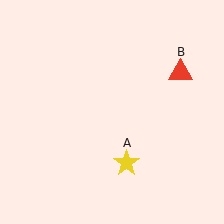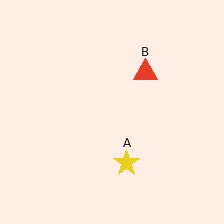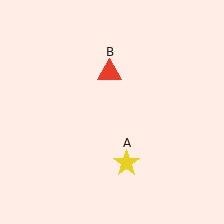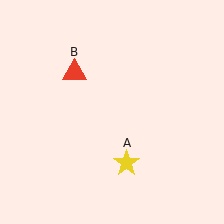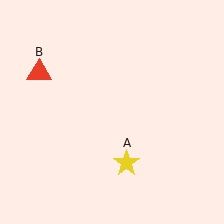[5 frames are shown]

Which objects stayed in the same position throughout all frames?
Yellow star (object A) remained stationary.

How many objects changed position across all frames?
1 object changed position: red triangle (object B).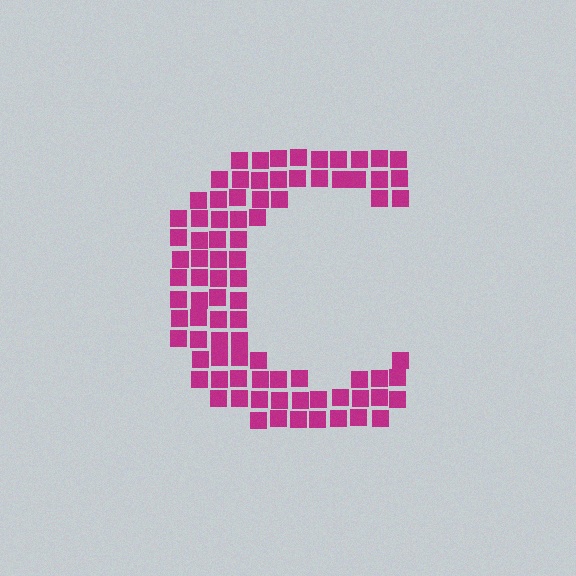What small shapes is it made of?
It is made of small squares.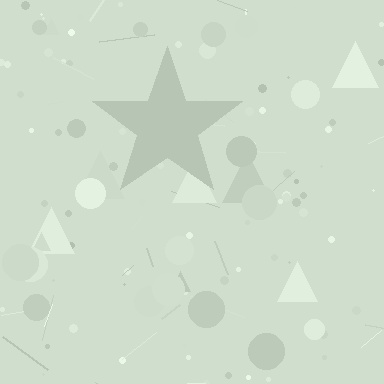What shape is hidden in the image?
A star is hidden in the image.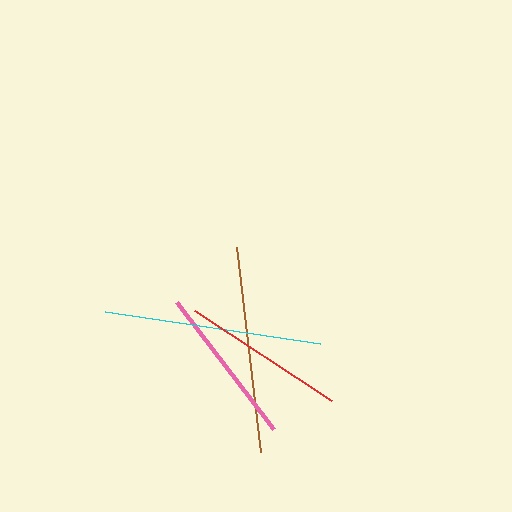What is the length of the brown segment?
The brown segment is approximately 207 pixels long.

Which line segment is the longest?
The cyan line is the longest at approximately 217 pixels.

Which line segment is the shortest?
The pink line is the shortest at approximately 160 pixels.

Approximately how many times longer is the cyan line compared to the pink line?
The cyan line is approximately 1.4 times the length of the pink line.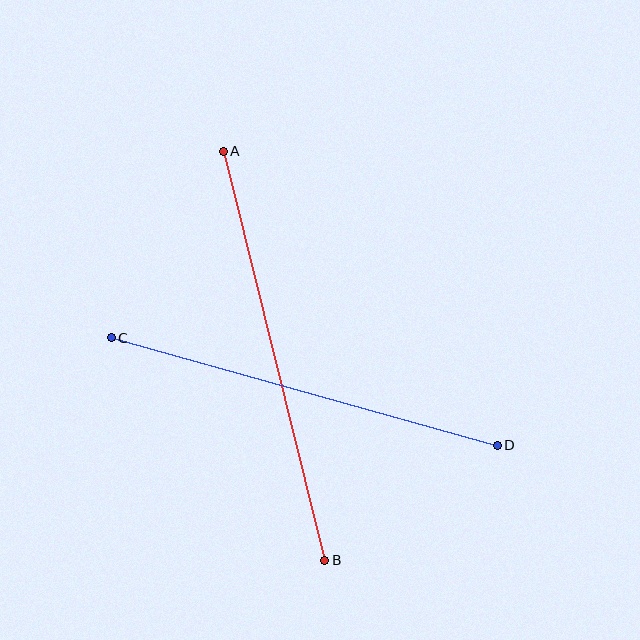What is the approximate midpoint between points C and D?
The midpoint is at approximately (304, 392) pixels.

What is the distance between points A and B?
The distance is approximately 421 pixels.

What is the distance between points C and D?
The distance is approximately 401 pixels.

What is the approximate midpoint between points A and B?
The midpoint is at approximately (274, 356) pixels.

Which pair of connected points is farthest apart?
Points A and B are farthest apart.